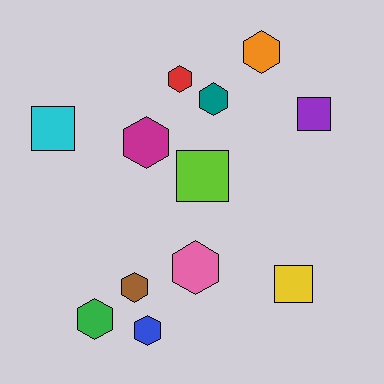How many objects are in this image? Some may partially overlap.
There are 12 objects.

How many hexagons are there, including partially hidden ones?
There are 8 hexagons.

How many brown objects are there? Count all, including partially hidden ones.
There is 1 brown object.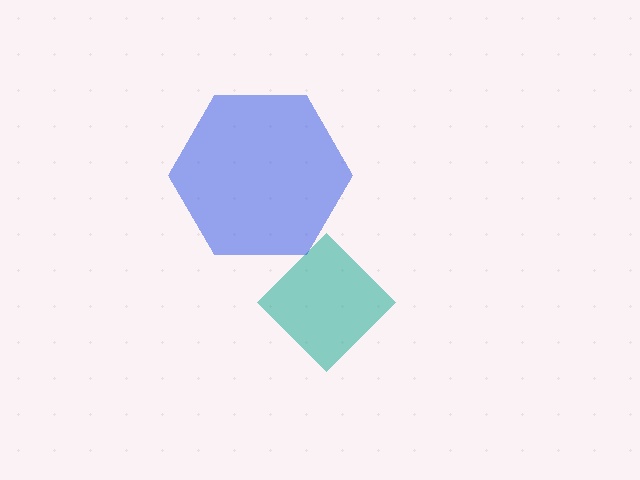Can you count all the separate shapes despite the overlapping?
Yes, there are 2 separate shapes.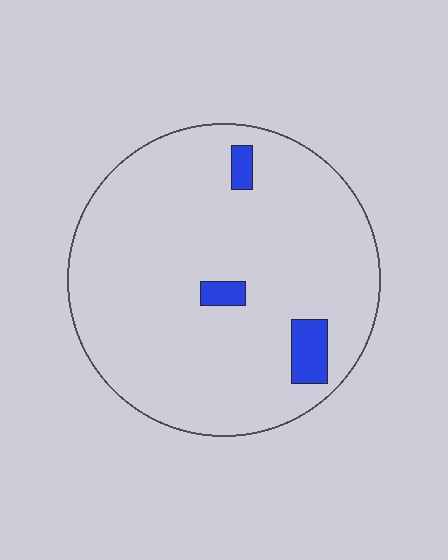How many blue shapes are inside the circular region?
3.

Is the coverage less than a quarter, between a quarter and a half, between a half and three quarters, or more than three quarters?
Less than a quarter.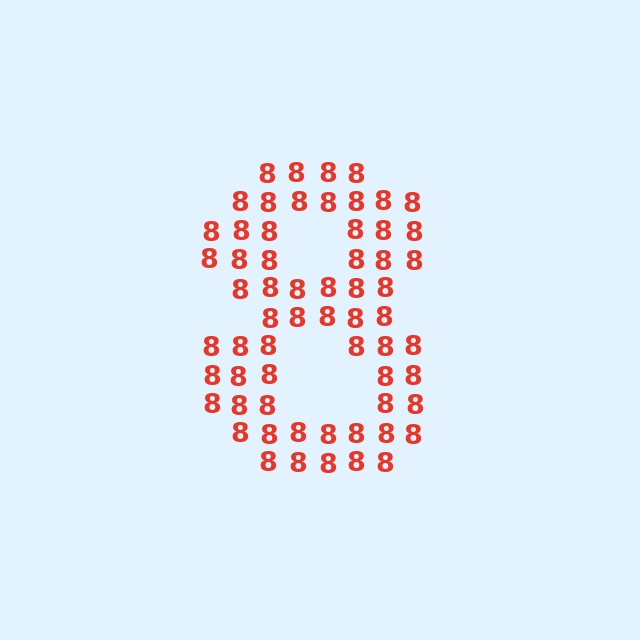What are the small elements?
The small elements are digit 8's.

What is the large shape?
The large shape is the digit 8.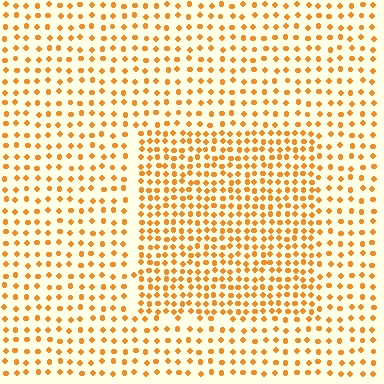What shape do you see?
I see a rectangle.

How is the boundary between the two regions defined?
The boundary is defined by a change in element density (approximately 1.8x ratio). All elements are the same color, size, and shape.